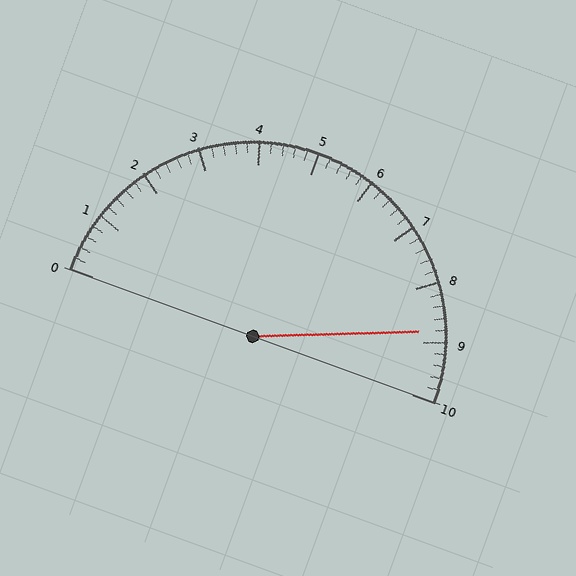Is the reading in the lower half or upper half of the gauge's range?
The reading is in the upper half of the range (0 to 10).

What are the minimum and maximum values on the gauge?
The gauge ranges from 0 to 10.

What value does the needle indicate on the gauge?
The needle indicates approximately 8.8.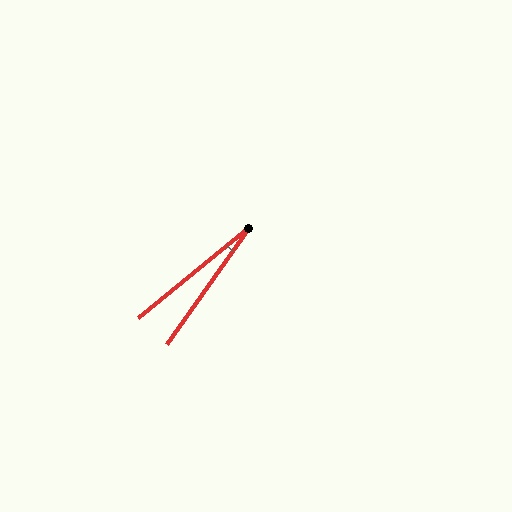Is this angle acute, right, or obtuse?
It is acute.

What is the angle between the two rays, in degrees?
Approximately 15 degrees.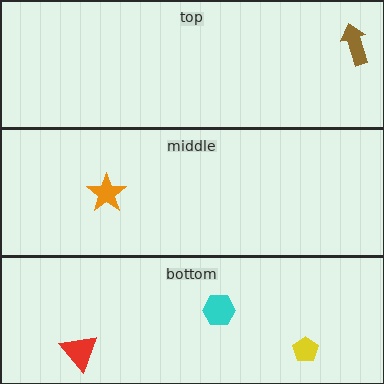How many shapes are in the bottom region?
3.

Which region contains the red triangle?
The bottom region.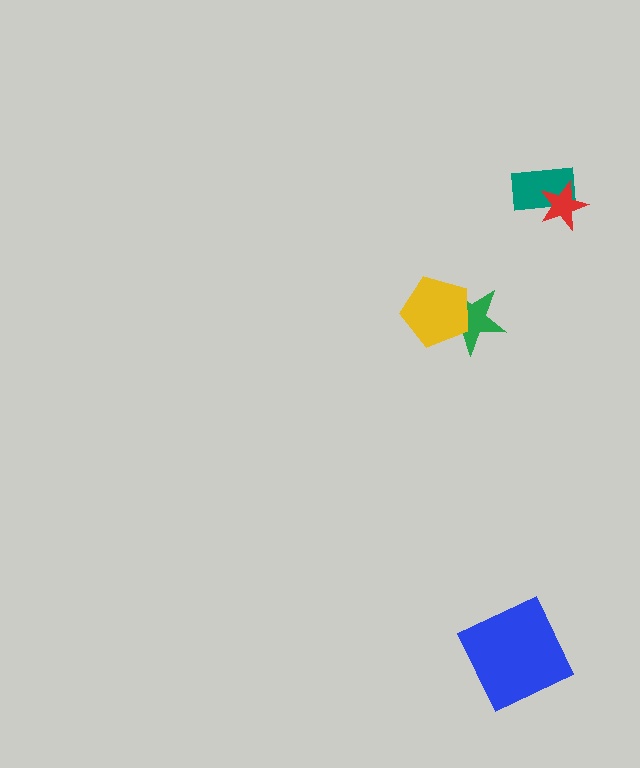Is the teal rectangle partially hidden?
Yes, it is partially covered by another shape.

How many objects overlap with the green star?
1 object overlaps with the green star.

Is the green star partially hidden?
Yes, it is partially covered by another shape.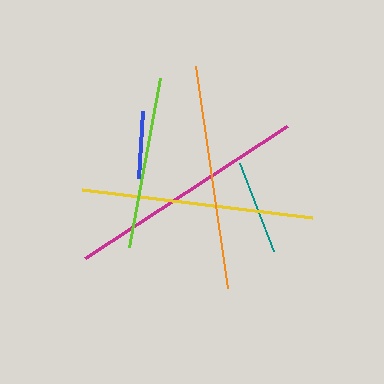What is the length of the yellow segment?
The yellow segment is approximately 232 pixels long.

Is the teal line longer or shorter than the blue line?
The teal line is longer than the blue line.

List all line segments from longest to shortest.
From longest to shortest: magenta, yellow, orange, lime, teal, blue.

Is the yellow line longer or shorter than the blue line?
The yellow line is longer than the blue line.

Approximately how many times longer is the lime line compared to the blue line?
The lime line is approximately 2.6 times the length of the blue line.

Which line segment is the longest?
The magenta line is the longest at approximately 242 pixels.